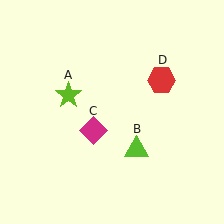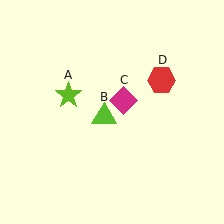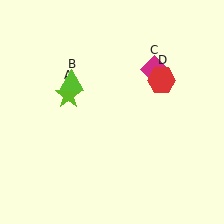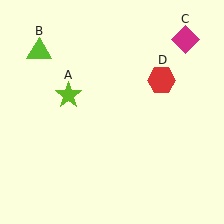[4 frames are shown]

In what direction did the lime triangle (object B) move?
The lime triangle (object B) moved up and to the left.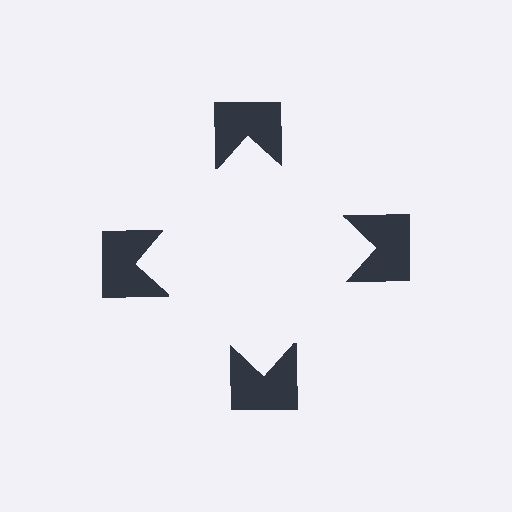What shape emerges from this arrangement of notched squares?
An illusory square — its edges are inferred from the aligned wedge cuts in the notched squares, not physically drawn.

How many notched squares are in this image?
There are 4 — one at each vertex of the illusory square.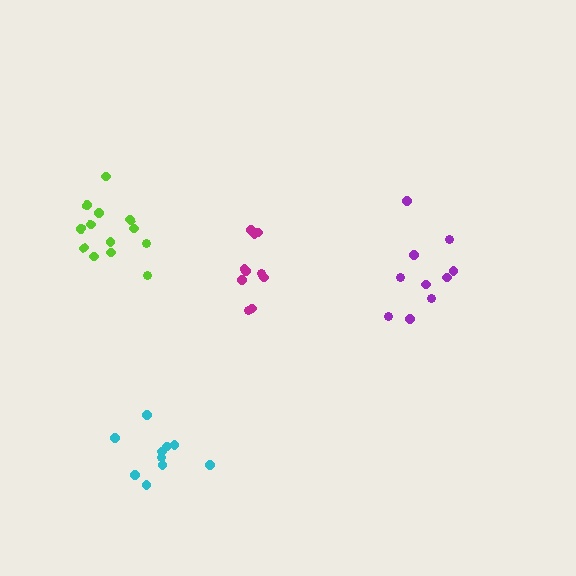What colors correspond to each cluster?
The clusters are colored: purple, magenta, lime, cyan.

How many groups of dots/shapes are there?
There are 4 groups.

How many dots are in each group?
Group 1: 10 dots, Group 2: 10 dots, Group 3: 13 dots, Group 4: 10 dots (43 total).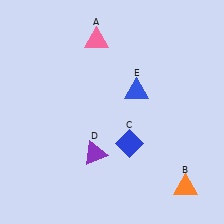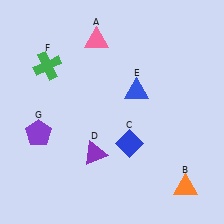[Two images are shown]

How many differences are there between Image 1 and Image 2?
There are 2 differences between the two images.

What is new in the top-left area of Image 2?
A green cross (F) was added in the top-left area of Image 2.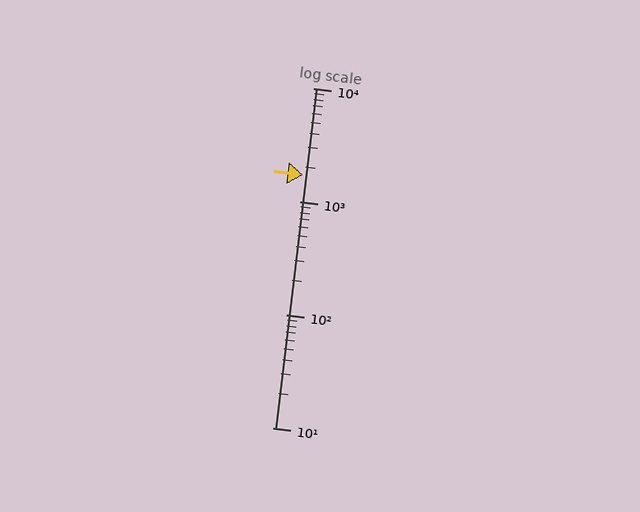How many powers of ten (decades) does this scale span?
The scale spans 3 decades, from 10 to 10000.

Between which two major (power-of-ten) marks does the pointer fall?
The pointer is between 1000 and 10000.